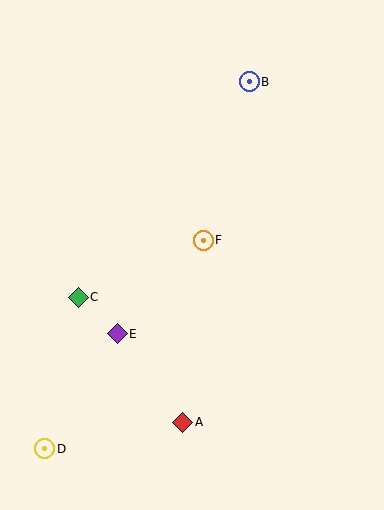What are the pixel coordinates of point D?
Point D is at (45, 449).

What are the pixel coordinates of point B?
Point B is at (249, 82).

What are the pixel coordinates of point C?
Point C is at (78, 297).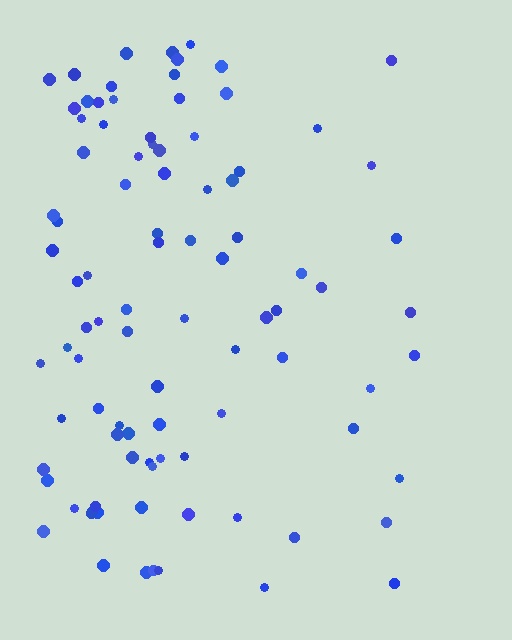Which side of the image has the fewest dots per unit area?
The right.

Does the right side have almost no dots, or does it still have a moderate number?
Still a moderate number, just noticeably fewer than the left.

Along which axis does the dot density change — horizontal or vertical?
Horizontal.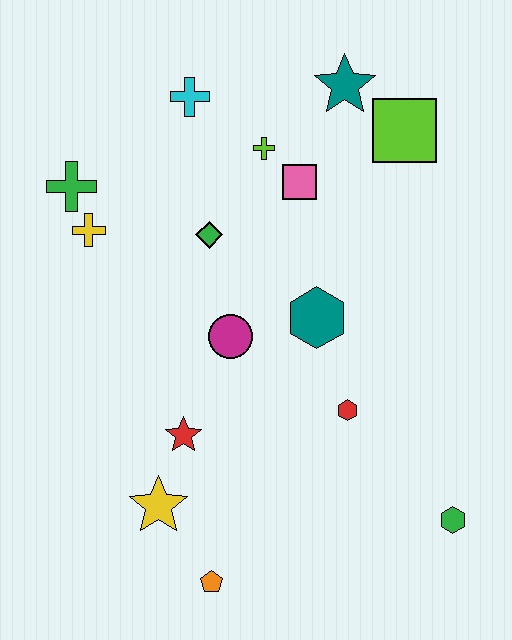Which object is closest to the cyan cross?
The lime cross is closest to the cyan cross.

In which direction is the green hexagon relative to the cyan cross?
The green hexagon is below the cyan cross.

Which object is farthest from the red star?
The teal star is farthest from the red star.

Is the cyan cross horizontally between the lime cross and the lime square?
No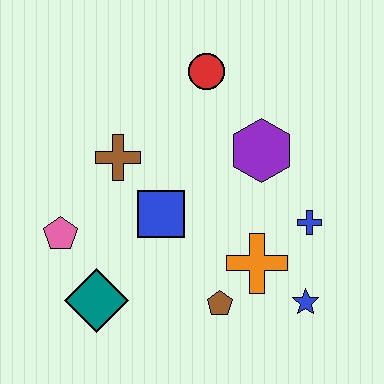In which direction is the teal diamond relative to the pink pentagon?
The teal diamond is below the pink pentagon.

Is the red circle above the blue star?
Yes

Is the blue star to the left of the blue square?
No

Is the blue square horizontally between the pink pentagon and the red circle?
Yes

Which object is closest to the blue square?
The brown cross is closest to the blue square.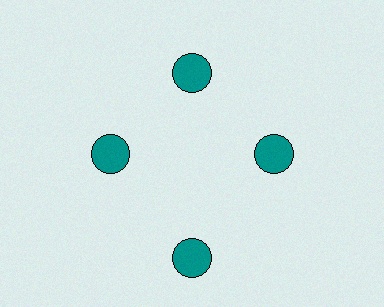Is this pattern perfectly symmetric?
No. The 4 teal circles are arranged in a ring, but one element near the 6 o'clock position is pushed outward from the center, breaking the 4-fold rotational symmetry.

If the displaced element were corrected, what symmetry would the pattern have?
It would have 4-fold rotational symmetry — the pattern would map onto itself every 90 degrees.